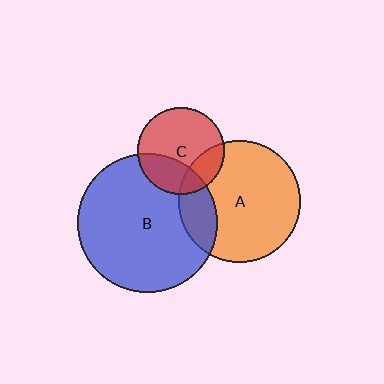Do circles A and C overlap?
Yes.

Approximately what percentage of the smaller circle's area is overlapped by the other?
Approximately 20%.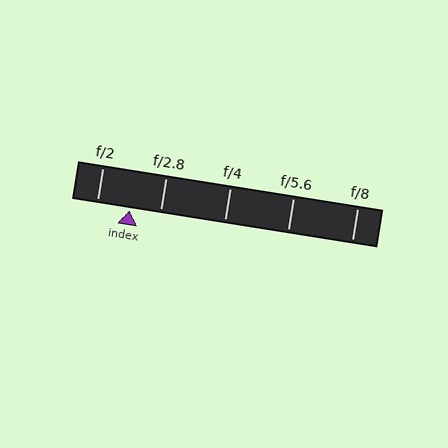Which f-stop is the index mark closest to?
The index mark is closest to f/2.8.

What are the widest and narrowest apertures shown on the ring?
The widest aperture shown is f/2 and the narrowest is f/8.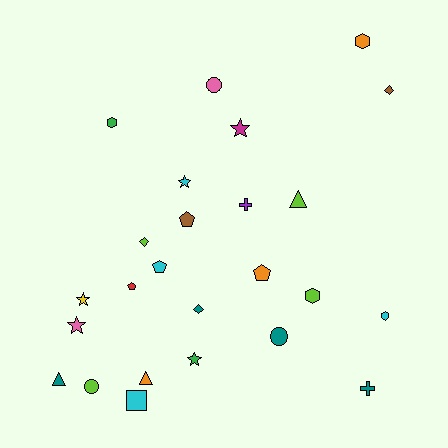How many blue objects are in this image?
There are no blue objects.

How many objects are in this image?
There are 25 objects.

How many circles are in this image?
There are 3 circles.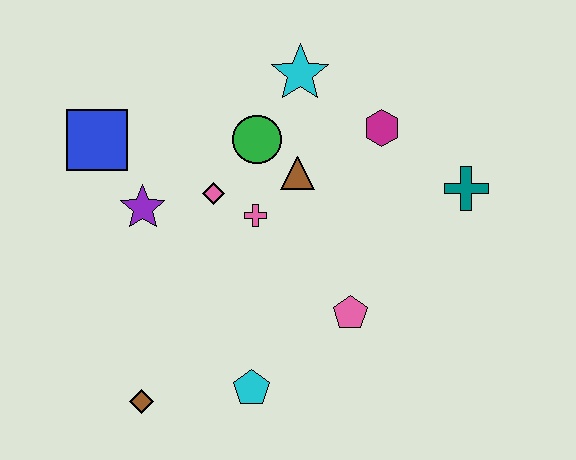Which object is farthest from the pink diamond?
The teal cross is farthest from the pink diamond.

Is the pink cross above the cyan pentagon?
Yes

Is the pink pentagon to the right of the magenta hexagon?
No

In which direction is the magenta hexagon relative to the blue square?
The magenta hexagon is to the right of the blue square.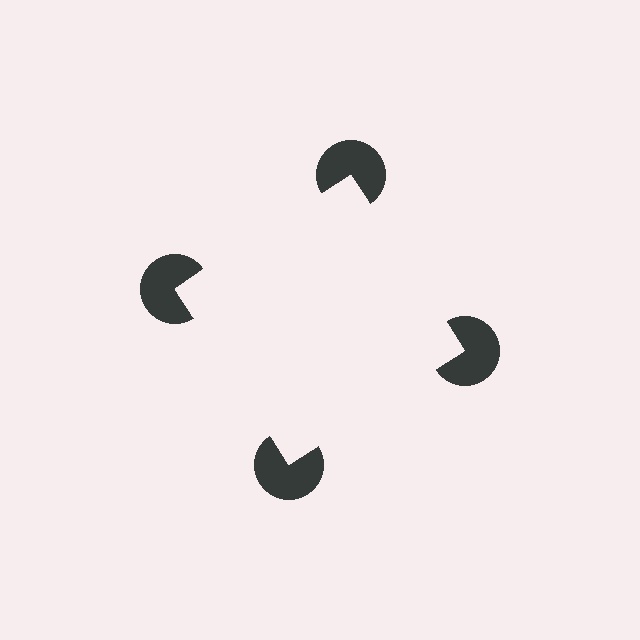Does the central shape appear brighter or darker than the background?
It typically appears slightly brighter than the background, even though no actual brightness change is drawn.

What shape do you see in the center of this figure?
An illusory square — its edges are inferred from the aligned wedge cuts in the pac-man discs, not physically drawn.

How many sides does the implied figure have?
4 sides.